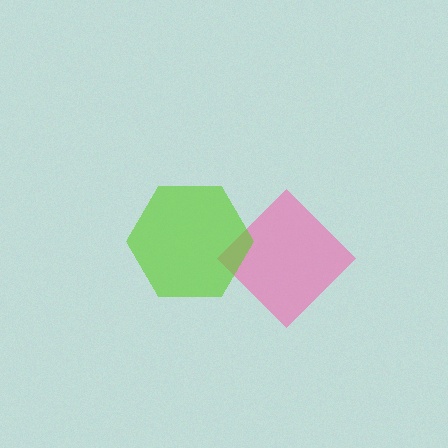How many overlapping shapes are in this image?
There are 2 overlapping shapes in the image.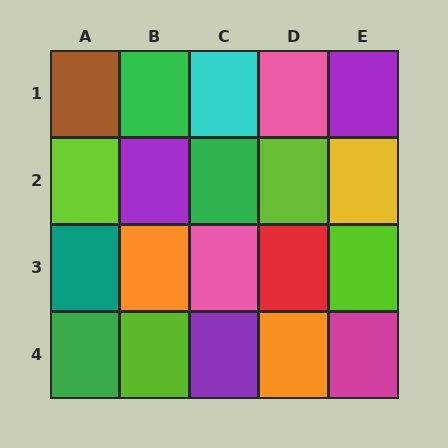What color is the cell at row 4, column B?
Lime.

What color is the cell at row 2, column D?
Lime.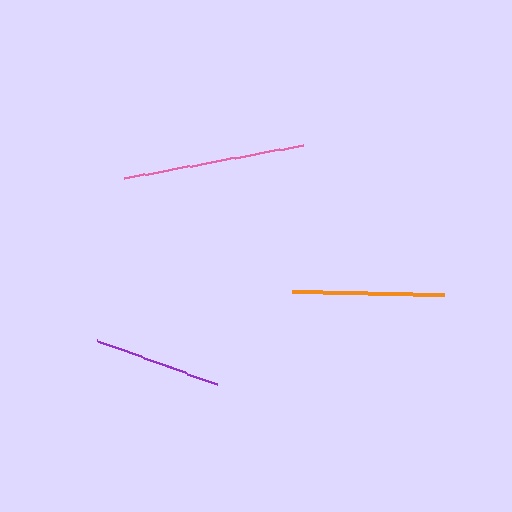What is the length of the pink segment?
The pink segment is approximately 183 pixels long.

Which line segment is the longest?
The pink line is the longest at approximately 183 pixels.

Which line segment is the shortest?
The purple line is the shortest at approximately 128 pixels.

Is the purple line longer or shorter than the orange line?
The orange line is longer than the purple line.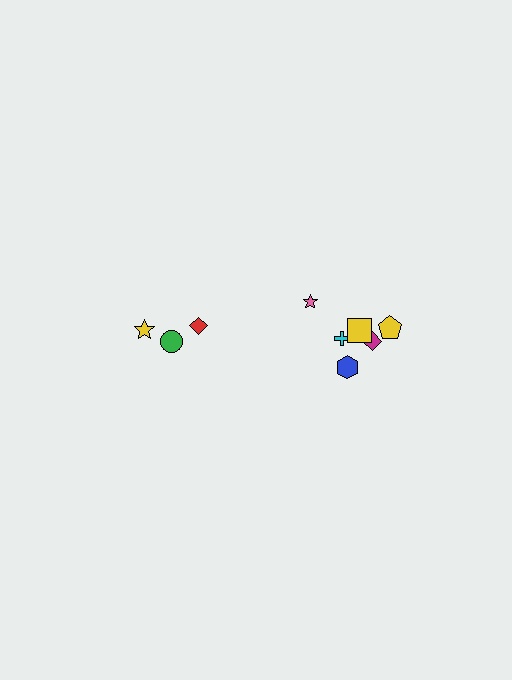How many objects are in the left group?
There are 3 objects.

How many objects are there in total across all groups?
There are 9 objects.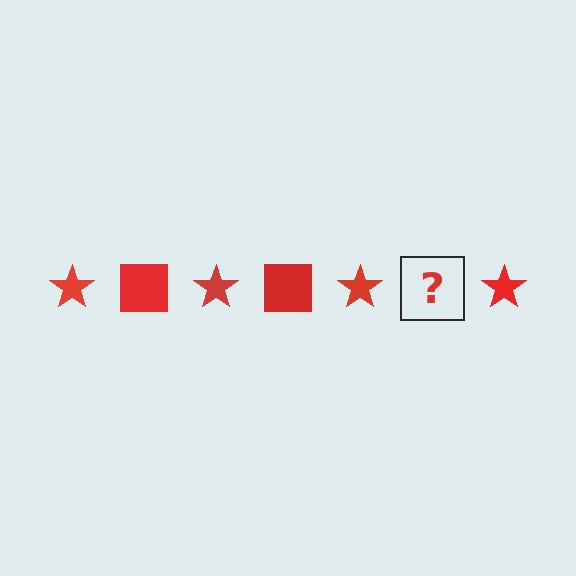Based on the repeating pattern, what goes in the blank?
The blank should be a red square.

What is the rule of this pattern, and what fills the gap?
The rule is that the pattern cycles through star, square shapes in red. The gap should be filled with a red square.